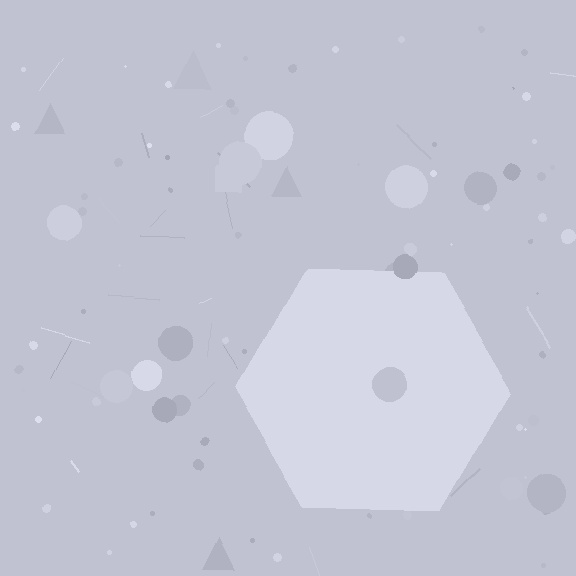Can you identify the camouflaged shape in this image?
The camouflaged shape is a hexagon.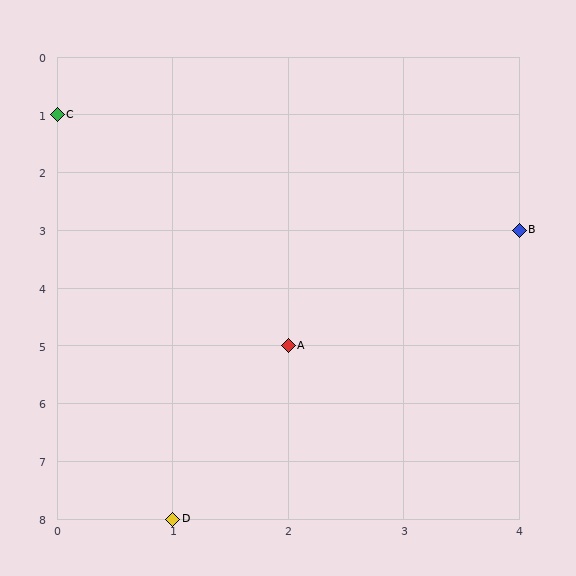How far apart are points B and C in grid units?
Points B and C are 4 columns and 2 rows apart (about 4.5 grid units diagonally).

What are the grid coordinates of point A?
Point A is at grid coordinates (2, 5).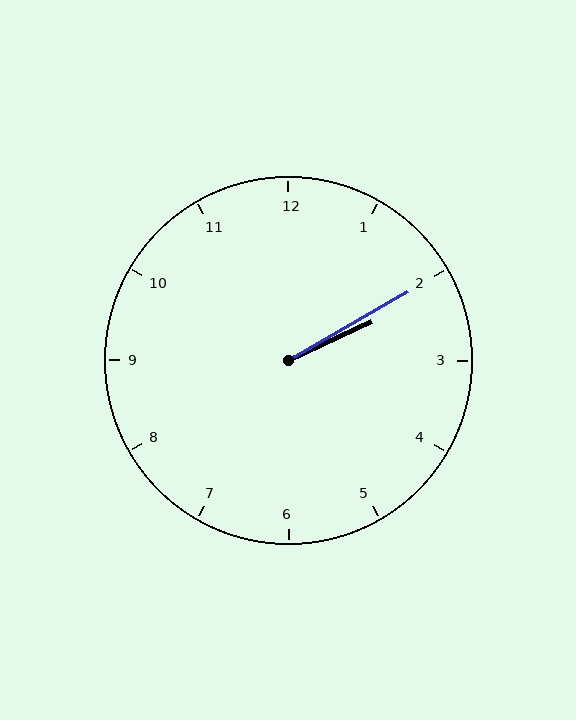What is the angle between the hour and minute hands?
Approximately 5 degrees.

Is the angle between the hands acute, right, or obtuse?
It is acute.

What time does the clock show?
2:10.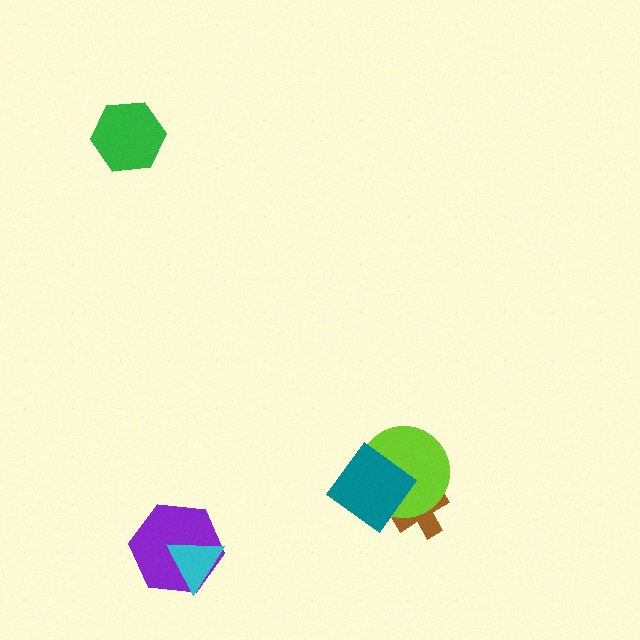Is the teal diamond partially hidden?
No, no other shape covers it.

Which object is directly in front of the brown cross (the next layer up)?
The lime circle is directly in front of the brown cross.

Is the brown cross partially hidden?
Yes, it is partially covered by another shape.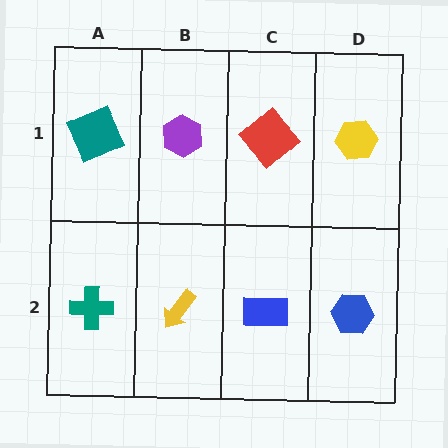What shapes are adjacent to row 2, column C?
A red diamond (row 1, column C), a yellow arrow (row 2, column B), a blue hexagon (row 2, column D).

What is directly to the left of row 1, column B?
A teal square.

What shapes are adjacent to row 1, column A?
A teal cross (row 2, column A), a purple hexagon (row 1, column B).